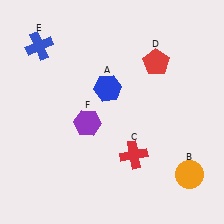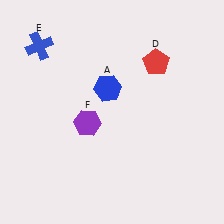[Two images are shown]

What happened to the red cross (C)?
The red cross (C) was removed in Image 2. It was in the bottom-right area of Image 1.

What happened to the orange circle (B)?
The orange circle (B) was removed in Image 2. It was in the bottom-right area of Image 1.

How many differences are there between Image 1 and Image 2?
There are 2 differences between the two images.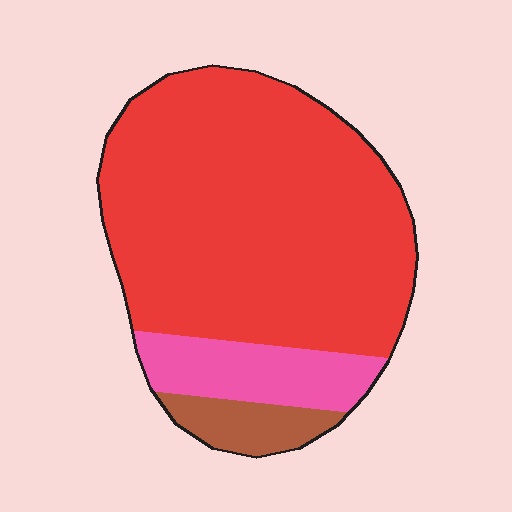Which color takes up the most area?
Red, at roughly 80%.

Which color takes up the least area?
Brown, at roughly 10%.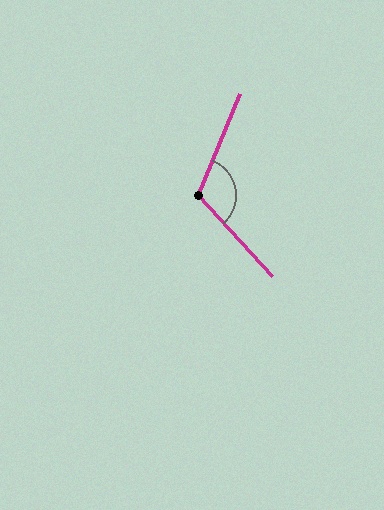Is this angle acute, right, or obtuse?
It is obtuse.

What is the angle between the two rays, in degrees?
Approximately 115 degrees.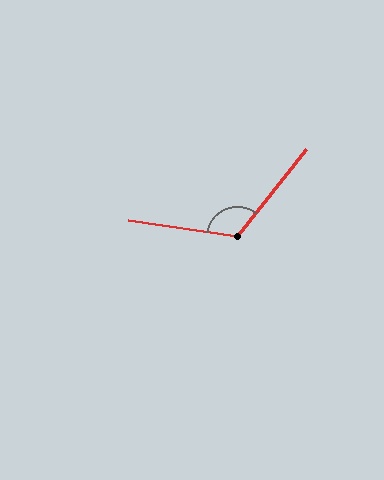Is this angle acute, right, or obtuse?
It is obtuse.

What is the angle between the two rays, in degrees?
Approximately 120 degrees.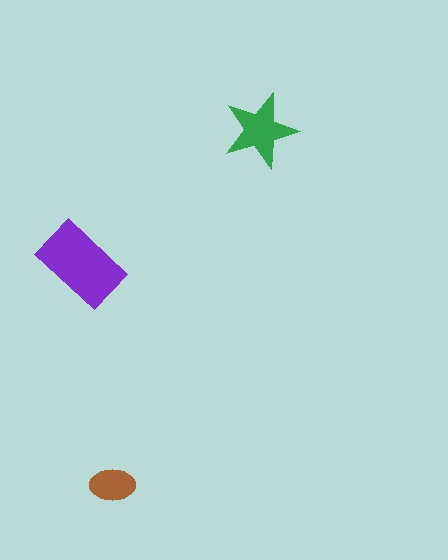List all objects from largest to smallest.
The purple rectangle, the green star, the brown ellipse.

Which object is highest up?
The green star is topmost.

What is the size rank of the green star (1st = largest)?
2nd.